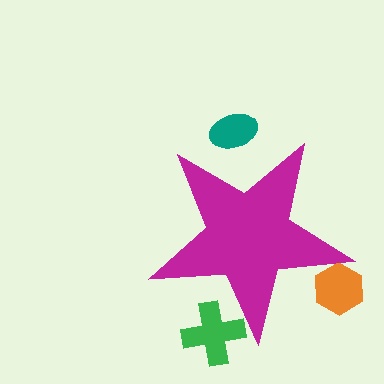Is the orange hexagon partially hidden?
Yes, the orange hexagon is partially hidden behind the magenta star.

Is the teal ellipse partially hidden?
Yes, the teal ellipse is partially hidden behind the magenta star.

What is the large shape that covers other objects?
A magenta star.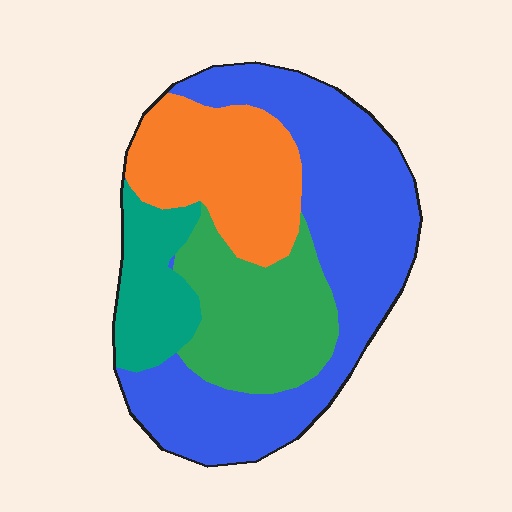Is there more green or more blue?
Blue.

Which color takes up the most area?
Blue, at roughly 45%.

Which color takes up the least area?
Teal, at roughly 10%.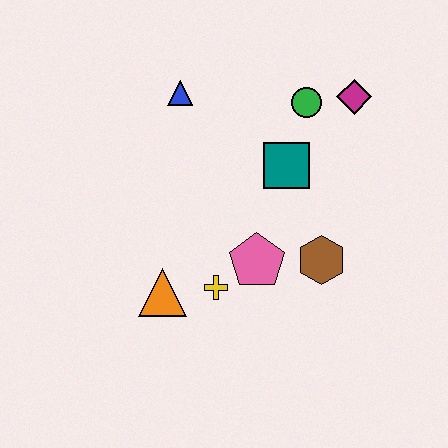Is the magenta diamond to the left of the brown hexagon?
No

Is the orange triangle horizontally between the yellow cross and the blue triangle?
No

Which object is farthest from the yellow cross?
The magenta diamond is farthest from the yellow cross.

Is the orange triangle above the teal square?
No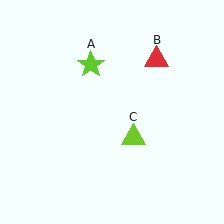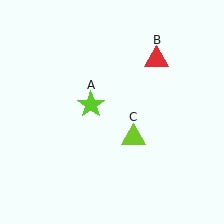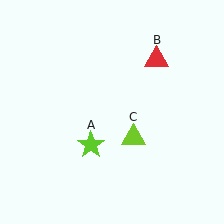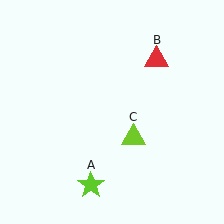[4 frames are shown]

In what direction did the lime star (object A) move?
The lime star (object A) moved down.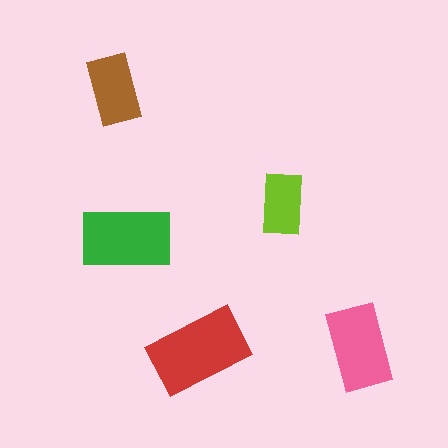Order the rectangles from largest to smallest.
the red one, the green one, the pink one, the brown one, the lime one.